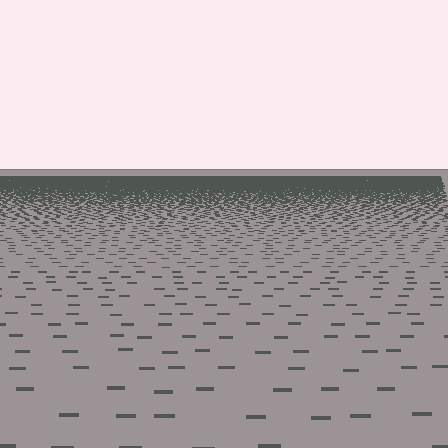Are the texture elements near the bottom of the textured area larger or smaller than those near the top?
Larger. Near the bottom, elements are closer to the viewer and appear at a bigger on-screen size.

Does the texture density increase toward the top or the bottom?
Density increases toward the top.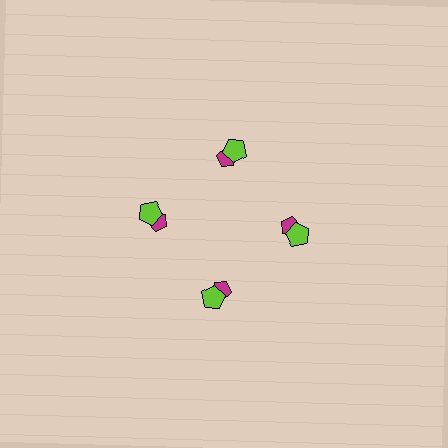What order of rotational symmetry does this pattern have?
This pattern has 4-fold rotational symmetry.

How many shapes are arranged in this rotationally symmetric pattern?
There are 8 shapes, arranged in 4 groups of 2.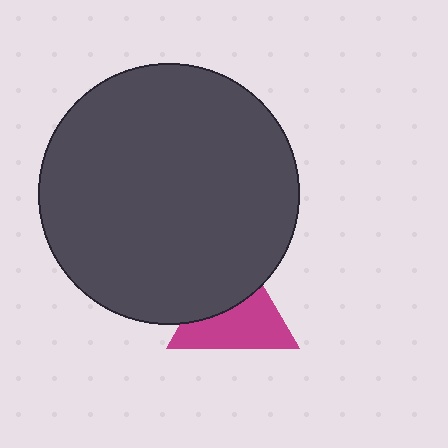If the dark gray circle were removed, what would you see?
You would see the complete magenta triangle.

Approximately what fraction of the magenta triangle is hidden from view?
Roughly 42% of the magenta triangle is hidden behind the dark gray circle.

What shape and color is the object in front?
The object in front is a dark gray circle.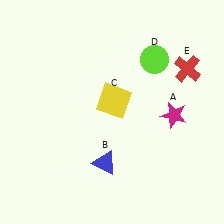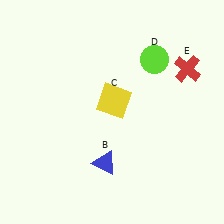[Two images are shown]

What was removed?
The magenta star (A) was removed in Image 2.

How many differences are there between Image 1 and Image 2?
There is 1 difference between the two images.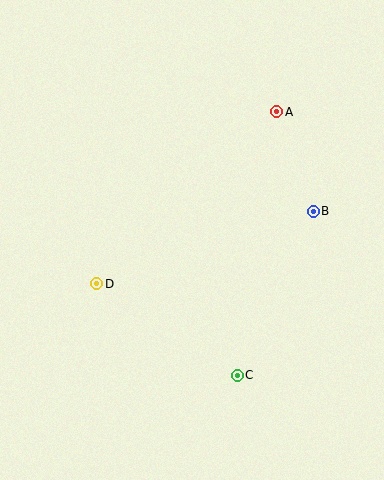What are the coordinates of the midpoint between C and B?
The midpoint between C and B is at (275, 293).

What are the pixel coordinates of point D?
Point D is at (97, 284).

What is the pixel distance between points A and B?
The distance between A and B is 106 pixels.